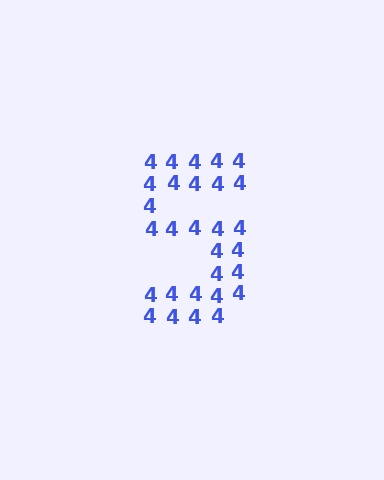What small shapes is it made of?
It is made of small digit 4's.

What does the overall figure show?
The overall figure shows the digit 5.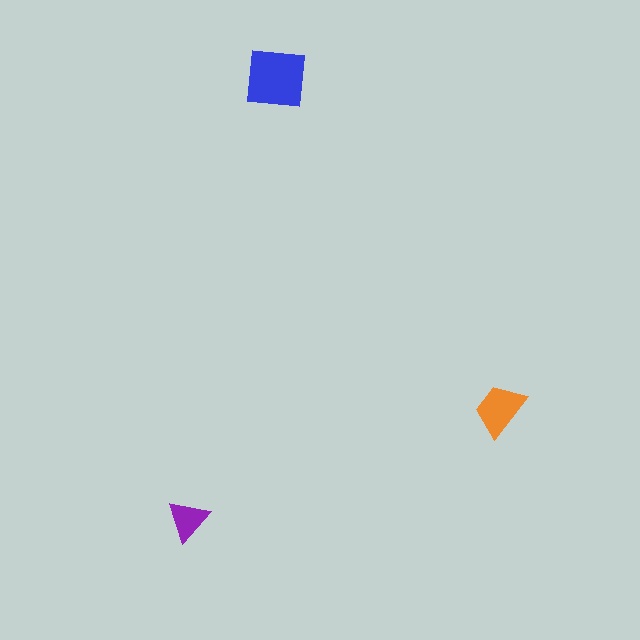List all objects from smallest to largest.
The purple triangle, the orange trapezoid, the blue square.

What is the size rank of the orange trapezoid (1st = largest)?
2nd.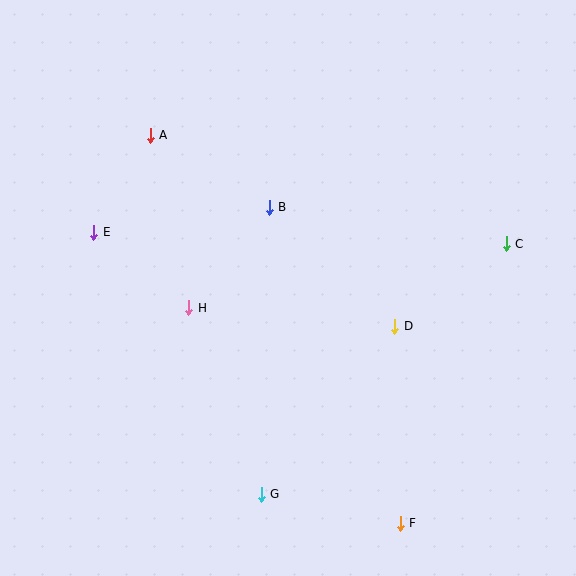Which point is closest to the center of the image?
Point B at (269, 207) is closest to the center.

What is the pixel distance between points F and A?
The distance between F and A is 462 pixels.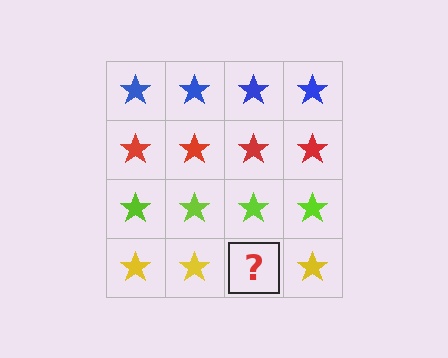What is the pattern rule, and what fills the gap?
The rule is that each row has a consistent color. The gap should be filled with a yellow star.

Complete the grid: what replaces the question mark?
The question mark should be replaced with a yellow star.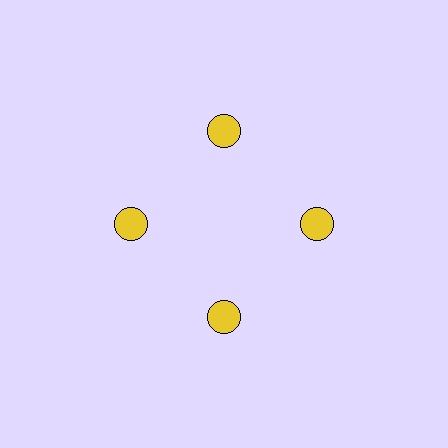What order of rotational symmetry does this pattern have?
This pattern has 4-fold rotational symmetry.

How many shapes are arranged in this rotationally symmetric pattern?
There are 4 shapes, arranged in 4 groups of 1.